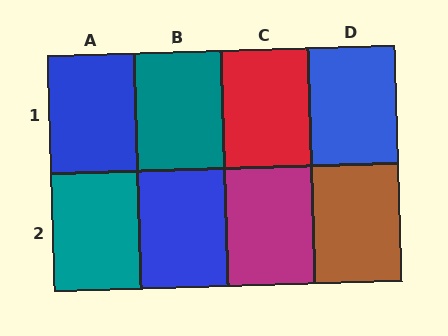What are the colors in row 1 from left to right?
Blue, teal, red, blue.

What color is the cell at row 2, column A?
Teal.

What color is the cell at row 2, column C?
Magenta.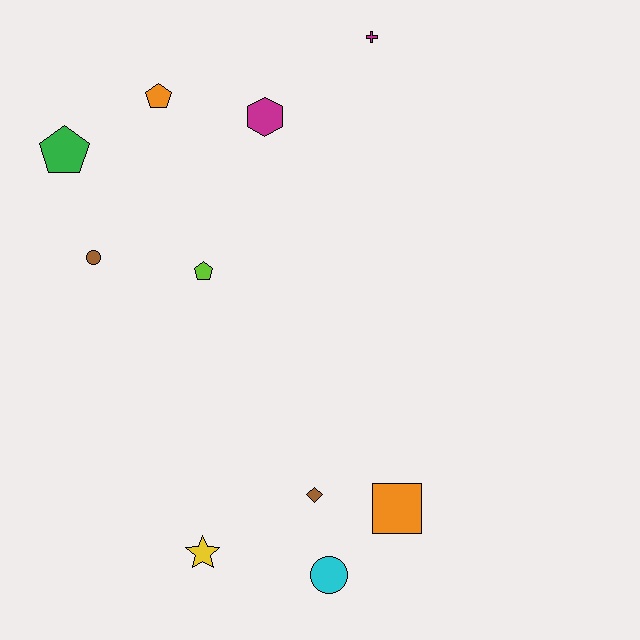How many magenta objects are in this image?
There are 2 magenta objects.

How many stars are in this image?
There is 1 star.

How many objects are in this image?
There are 10 objects.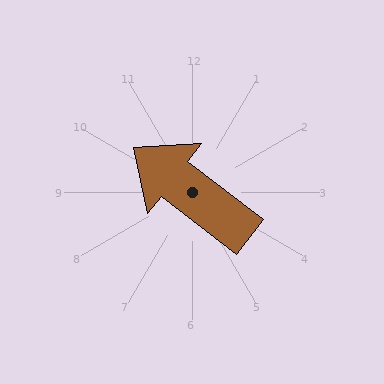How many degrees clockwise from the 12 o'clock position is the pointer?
Approximately 307 degrees.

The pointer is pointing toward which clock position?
Roughly 10 o'clock.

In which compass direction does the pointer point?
Northwest.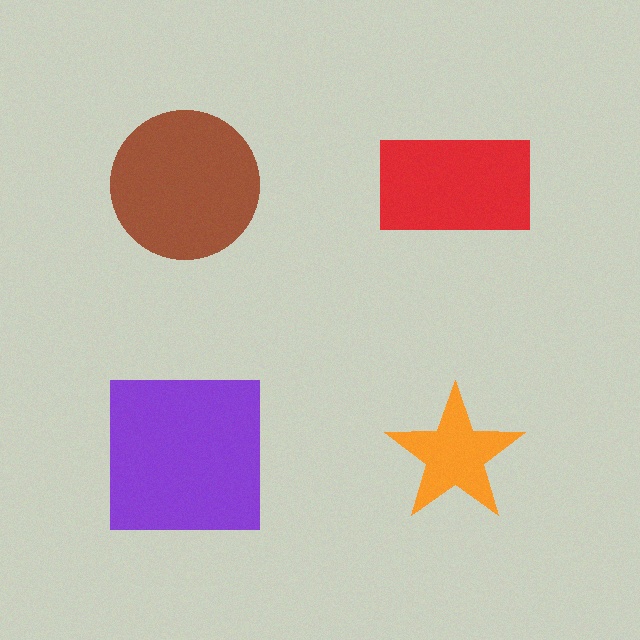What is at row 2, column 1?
A purple square.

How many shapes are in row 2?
2 shapes.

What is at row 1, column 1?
A brown circle.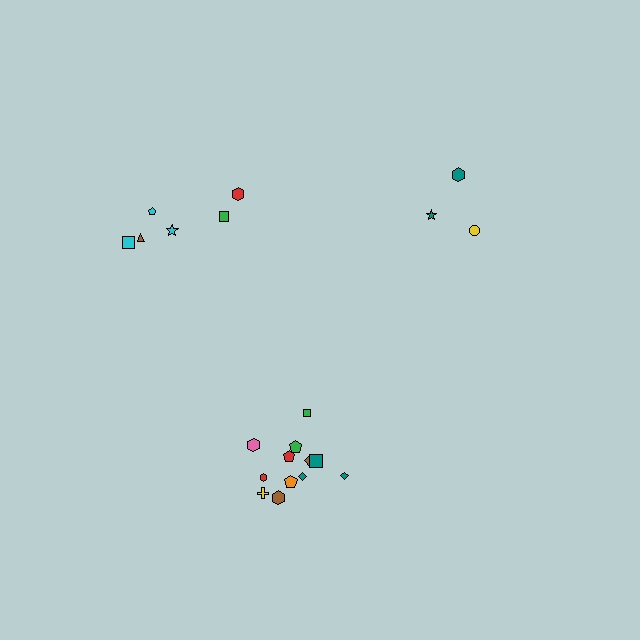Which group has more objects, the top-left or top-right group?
The top-left group.